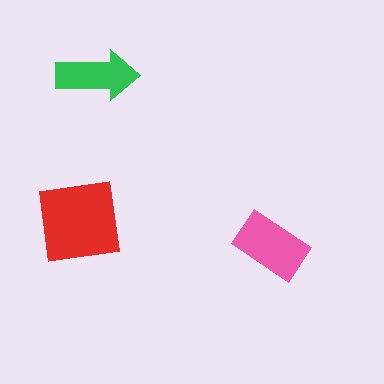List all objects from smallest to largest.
The green arrow, the pink rectangle, the red square.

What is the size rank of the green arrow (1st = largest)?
3rd.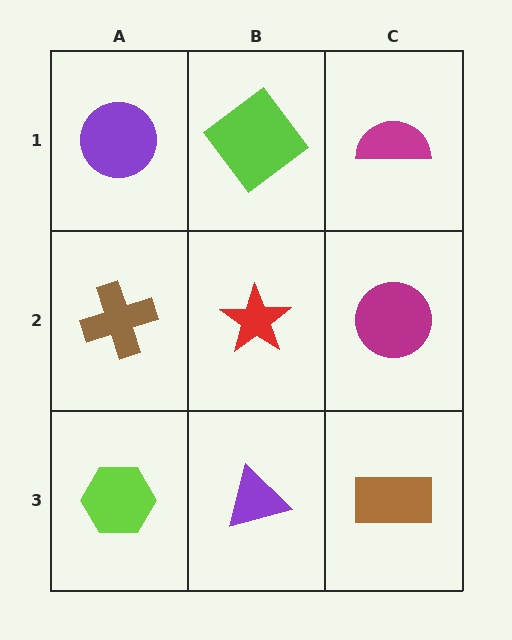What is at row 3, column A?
A lime hexagon.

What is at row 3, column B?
A purple triangle.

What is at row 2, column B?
A red star.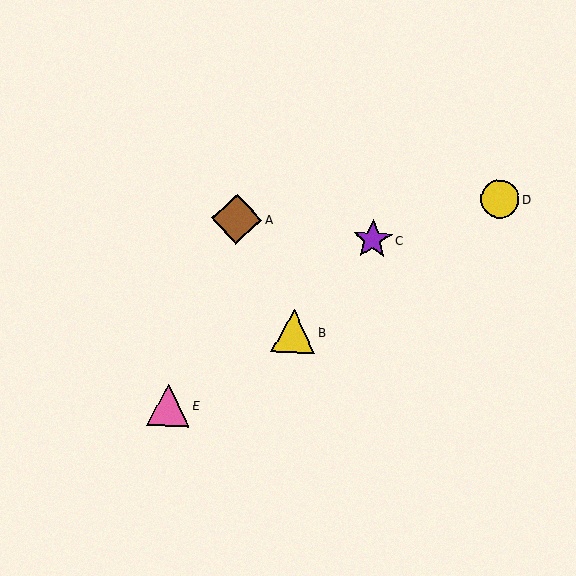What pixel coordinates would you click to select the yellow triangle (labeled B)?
Click at (294, 331) to select the yellow triangle B.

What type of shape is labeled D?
Shape D is a yellow circle.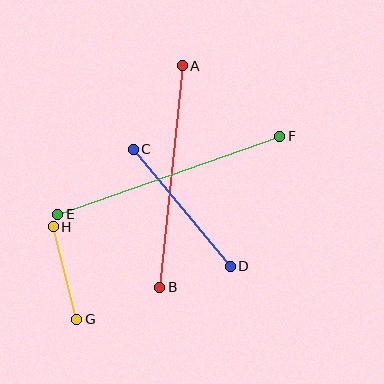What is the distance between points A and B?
The distance is approximately 222 pixels.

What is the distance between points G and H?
The distance is approximately 96 pixels.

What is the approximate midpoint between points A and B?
The midpoint is at approximately (171, 176) pixels.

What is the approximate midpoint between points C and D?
The midpoint is at approximately (182, 208) pixels.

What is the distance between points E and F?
The distance is approximately 235 pixels.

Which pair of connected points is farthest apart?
Points E and F are farthest apart.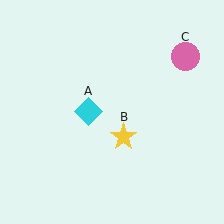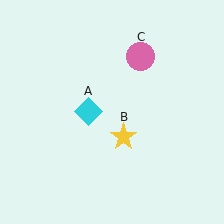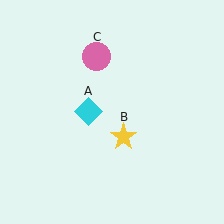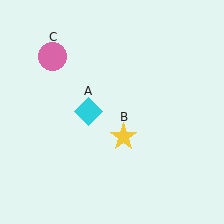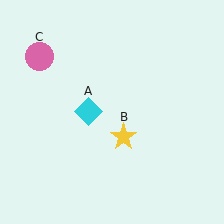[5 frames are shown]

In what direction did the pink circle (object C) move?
The pink circle (object C) moved left.